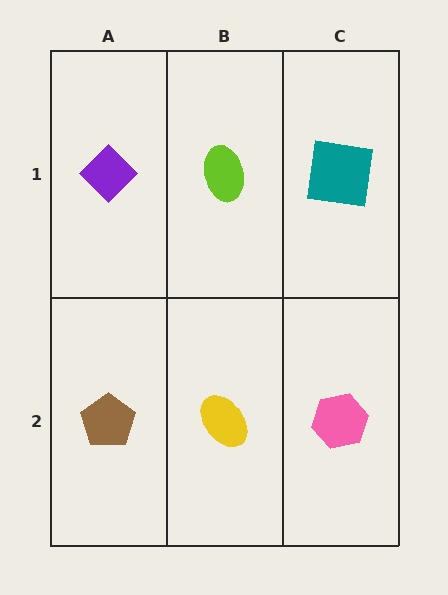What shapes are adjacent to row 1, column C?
A pink hexagon (row 2, column C), a lime ellipse (row 1, column B).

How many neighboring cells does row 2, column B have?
3.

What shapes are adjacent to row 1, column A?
A brown pentagon (row 2, column A), a lime ellipse (row 1, column B).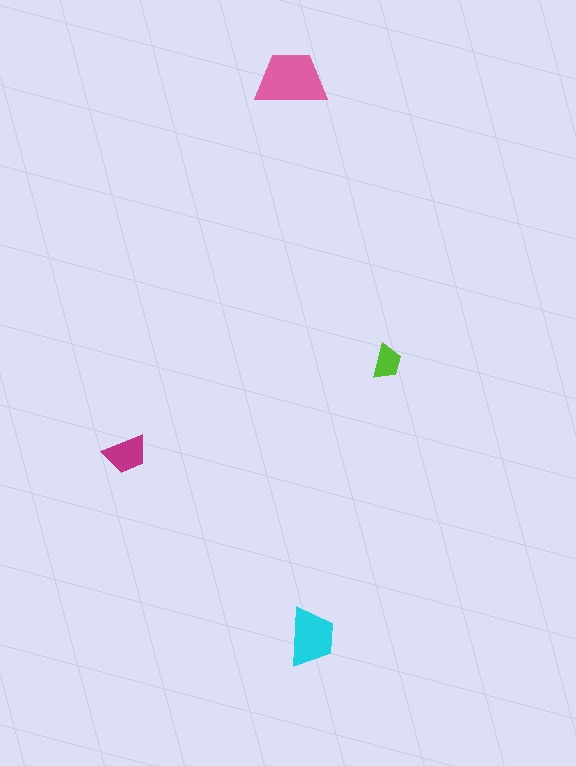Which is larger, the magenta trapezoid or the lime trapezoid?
The magenta one.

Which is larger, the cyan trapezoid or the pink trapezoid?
The pink one.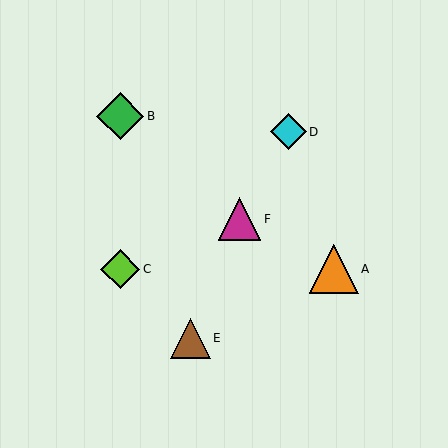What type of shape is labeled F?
Shape F is a magenta triangle.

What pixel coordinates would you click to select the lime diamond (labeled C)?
Click at (120, 269) to select the lime diamond C.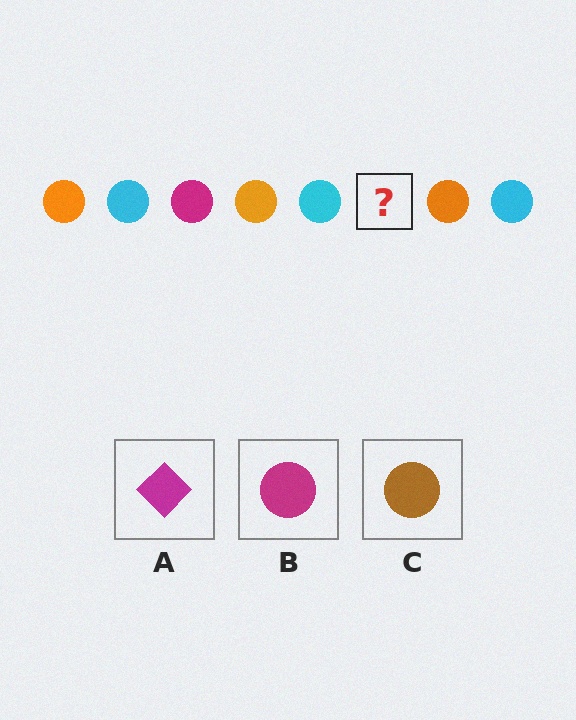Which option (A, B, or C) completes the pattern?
B.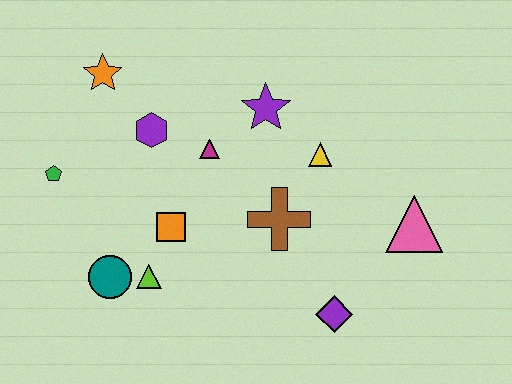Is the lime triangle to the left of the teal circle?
No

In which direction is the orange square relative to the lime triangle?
The orange square is above the lime triangle.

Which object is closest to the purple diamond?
The brown cross is closest to the purple diamond.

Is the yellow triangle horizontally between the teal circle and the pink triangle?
Yes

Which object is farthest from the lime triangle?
The pink triangle is farthest from the lime triangle.